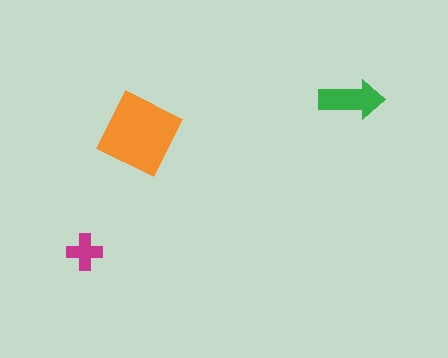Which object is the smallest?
The magenta cross.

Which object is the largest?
The orange diamond.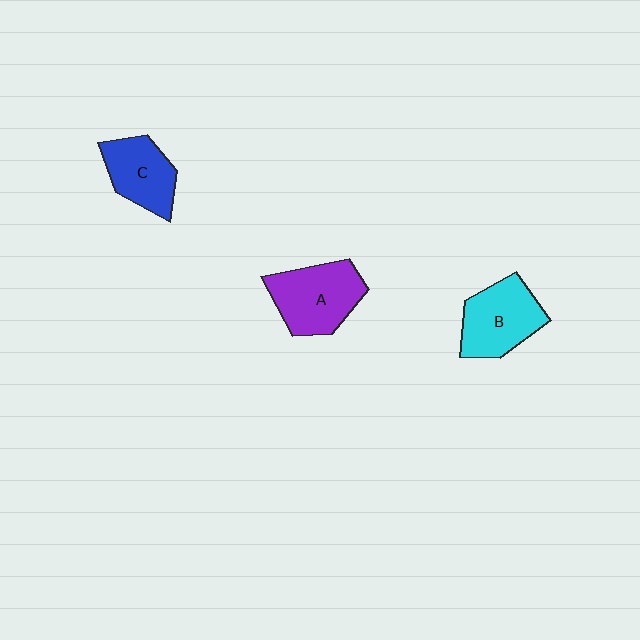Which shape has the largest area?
Shape A (purple).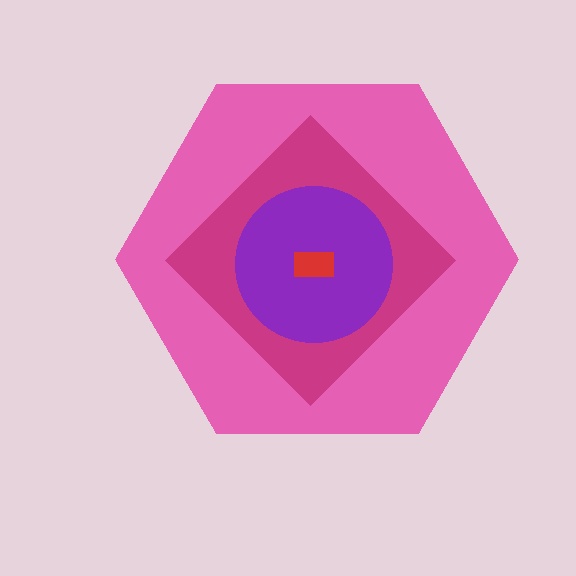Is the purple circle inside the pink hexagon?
Yes.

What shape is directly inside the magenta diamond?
The purple circle.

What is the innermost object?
The red rectangle.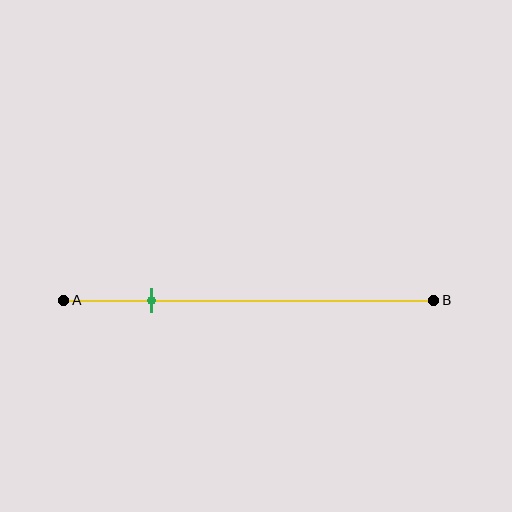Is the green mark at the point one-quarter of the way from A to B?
Yes, the mark is approximately at the one-quarter point.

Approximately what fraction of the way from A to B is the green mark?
The green mark is approximately 25% of the way from A to B.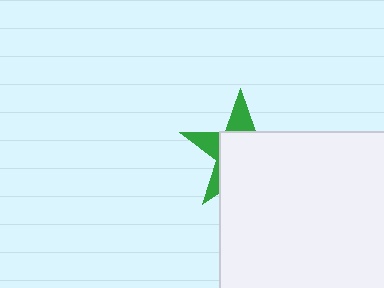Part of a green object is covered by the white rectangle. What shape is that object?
It is a star.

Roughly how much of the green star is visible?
A small part of it is visible (roughly 34%).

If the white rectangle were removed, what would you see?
You would see the complete green star.